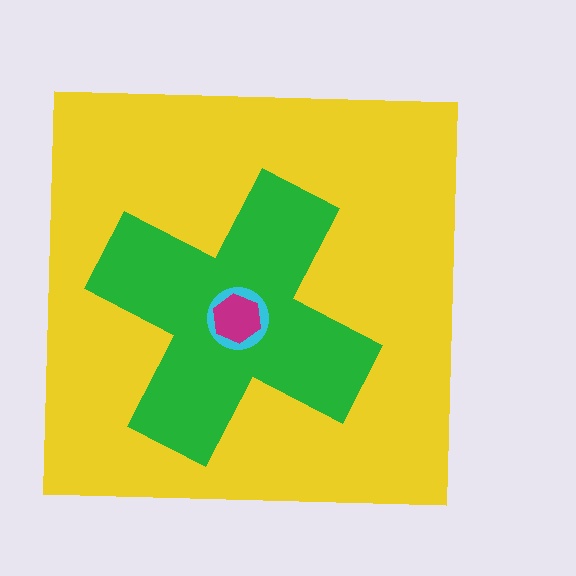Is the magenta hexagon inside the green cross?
Yes.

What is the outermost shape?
The yellow square.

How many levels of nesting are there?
4.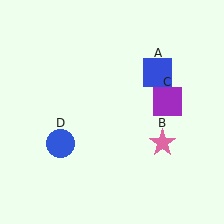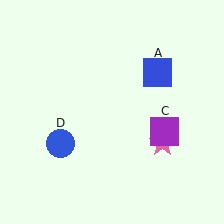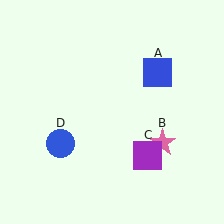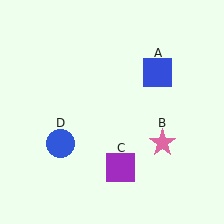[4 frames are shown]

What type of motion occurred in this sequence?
The purple square (object C) rotated clockwise around the center of the scene.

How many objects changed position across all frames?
1 object changed position: purple square (object C).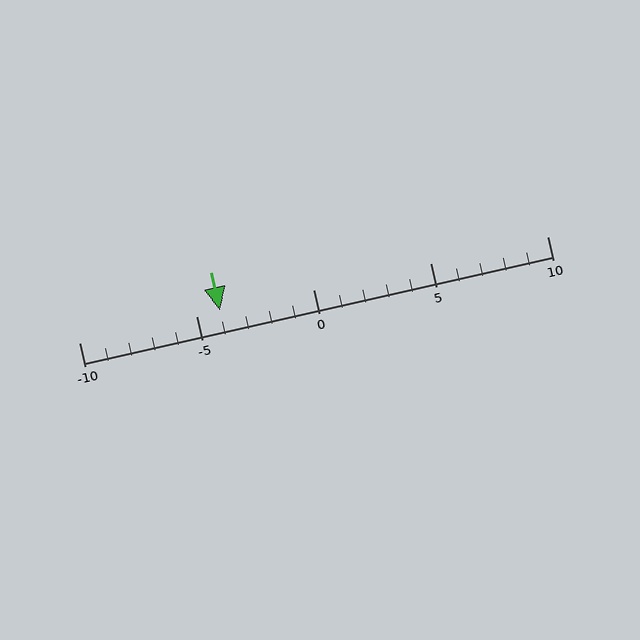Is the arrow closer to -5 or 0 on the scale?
The arrow is closer to -5.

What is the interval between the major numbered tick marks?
The major tick marks are spaced 5 units apart.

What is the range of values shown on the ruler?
The ruler shows values from -10 to 10.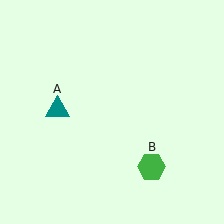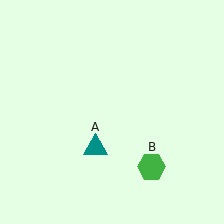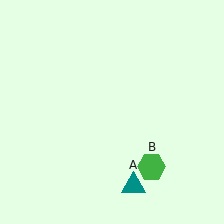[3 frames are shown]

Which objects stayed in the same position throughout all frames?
Green hexagon (object B) remained stationary.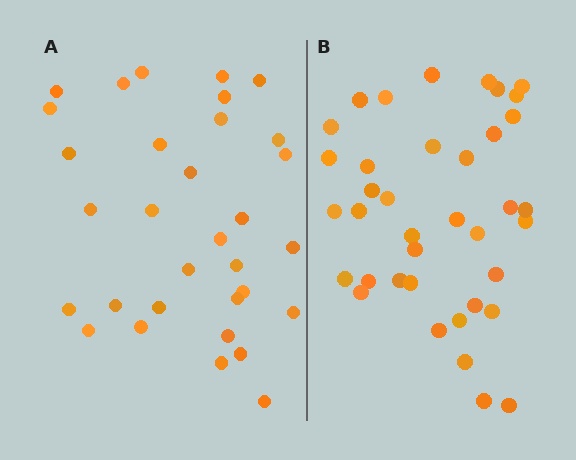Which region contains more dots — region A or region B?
Region B (the right region) has more dots.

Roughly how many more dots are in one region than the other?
Region B has about 6 more dots than region A.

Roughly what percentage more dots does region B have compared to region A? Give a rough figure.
About 20% more.